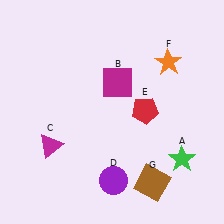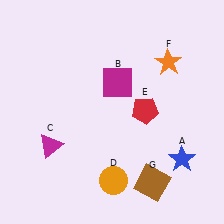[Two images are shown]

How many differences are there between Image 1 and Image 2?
There are 2 differences between the two images.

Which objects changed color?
A changed from green to blue. D changed from purple to orange.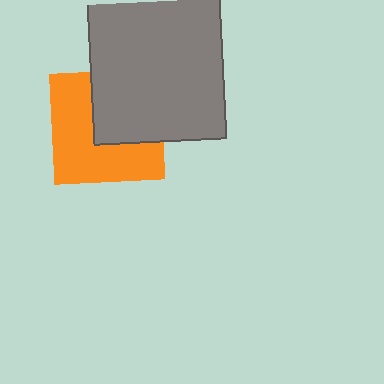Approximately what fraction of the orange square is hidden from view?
Roughly 43% of the orange square is hidden behind the gray rectangle.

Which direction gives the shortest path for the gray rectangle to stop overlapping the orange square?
Moving toward the upper-right gives the shortest separation.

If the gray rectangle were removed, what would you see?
You would see the complete orange square.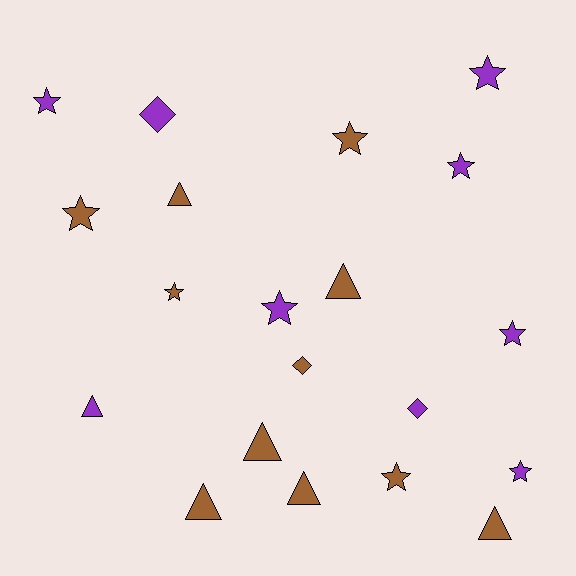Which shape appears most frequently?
Star, with 10 objects.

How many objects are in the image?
There are 20 objects.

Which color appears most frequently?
Brown, with 11 objects.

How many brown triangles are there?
There are 6 brown triangles.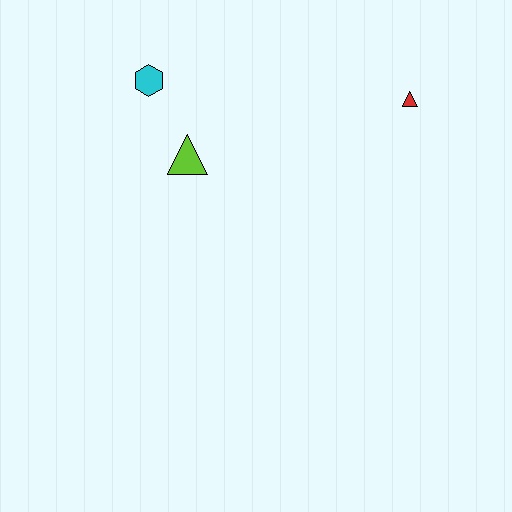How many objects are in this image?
There are 3 objects.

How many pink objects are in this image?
There are no pink objects.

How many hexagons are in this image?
There is 1 hexagon.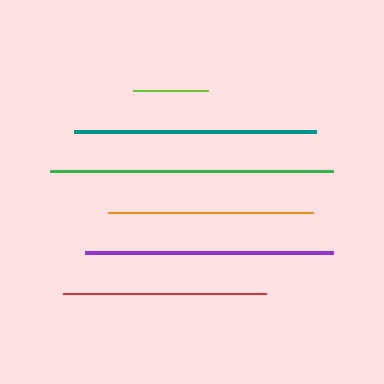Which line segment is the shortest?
The lime line is the shortest at approximately 75 pixels.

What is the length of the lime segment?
The lime segment is approximately 75 pixels long.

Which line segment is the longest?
The green line is the longest at approximately 284 pixels.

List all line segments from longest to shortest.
From longest to shortest: green, purple, teal, orange, red, lime.